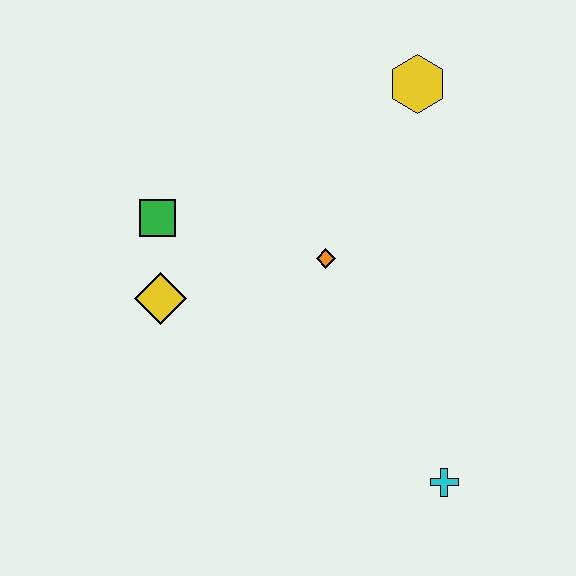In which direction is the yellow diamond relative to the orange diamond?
The yellow diamond is to the left of the orange diamond.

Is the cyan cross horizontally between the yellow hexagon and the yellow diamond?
No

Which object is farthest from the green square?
The cyan cross is farthest from the green square.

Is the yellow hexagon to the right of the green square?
Yes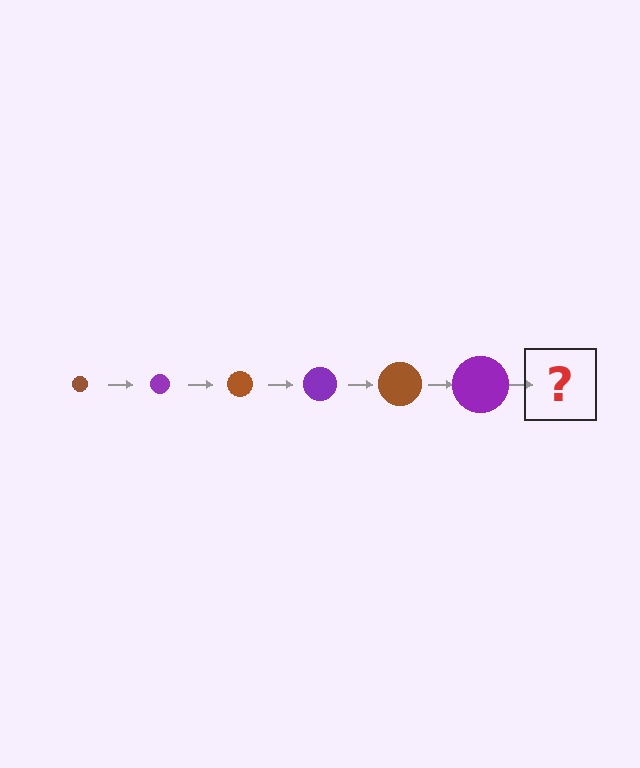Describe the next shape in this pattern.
It should be a brown circle, larger than the previous one.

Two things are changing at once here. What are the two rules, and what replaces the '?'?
The two rules are that the circle grows larger each step and the color cycles through brown and purple. The '?' should be a brown circle, larger than the previous one.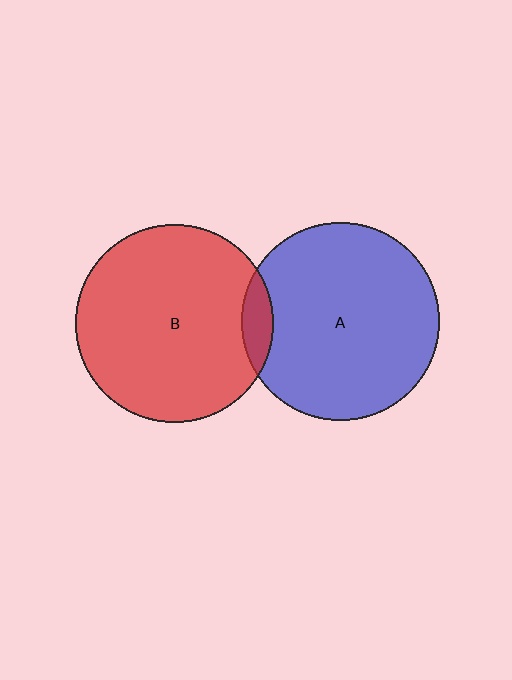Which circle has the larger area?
Circle A (blue).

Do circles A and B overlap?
Yes.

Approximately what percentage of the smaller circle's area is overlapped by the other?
Approximately 10%.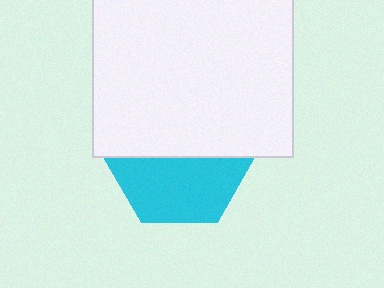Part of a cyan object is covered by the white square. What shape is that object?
It is a hexagon.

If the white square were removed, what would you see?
You would see the complete cyan hexagon.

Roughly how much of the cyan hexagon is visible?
About half of it is visible (roughly 50%).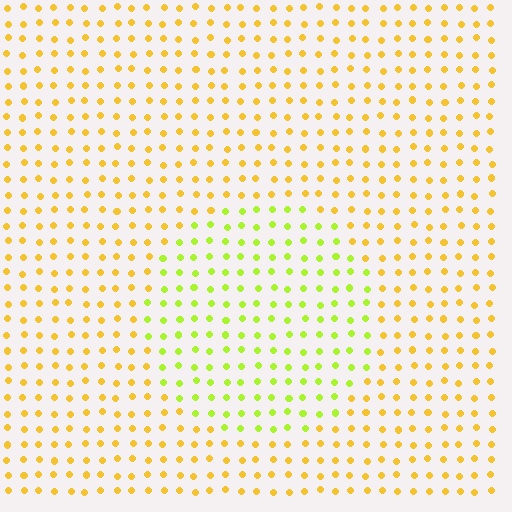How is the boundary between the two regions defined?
The boundary is defined purely by a slight shift in hue (about 39 degrees). Spacing, size, and orientation are identical on both sides.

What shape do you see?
I see a circle.